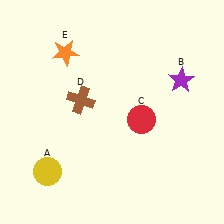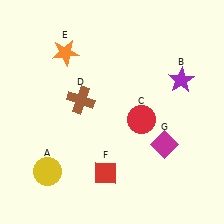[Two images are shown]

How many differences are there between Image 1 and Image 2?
There are 2 differences between the two images.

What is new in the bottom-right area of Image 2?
A magenta diamond (G) was added in the bottom-right area of Image 2.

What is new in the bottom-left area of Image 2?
A red diamond (F) was added in the bottom-left area of Image 2.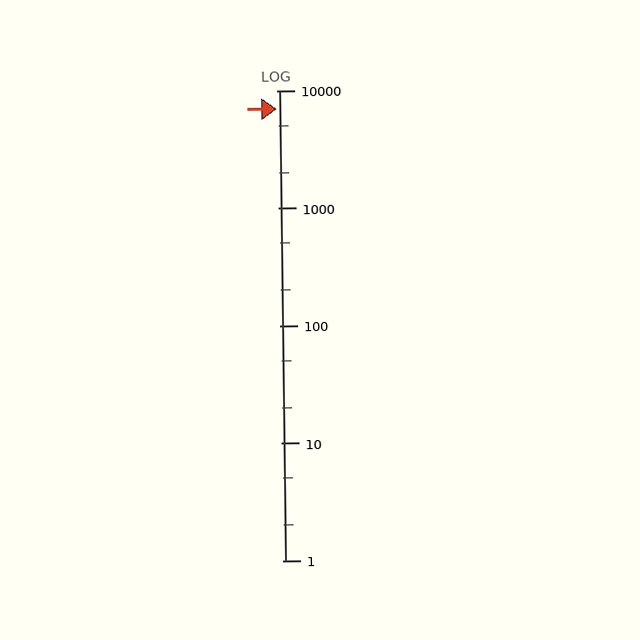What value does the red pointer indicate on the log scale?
The pointer indicates approximately 6900.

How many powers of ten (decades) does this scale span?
The scale spans 4 decades, from 1 to 10000.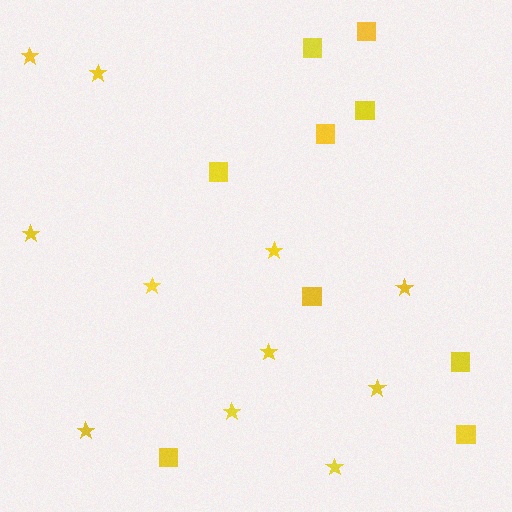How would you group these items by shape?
There are 2 groups: one group of stars (11) and one group of squares (9).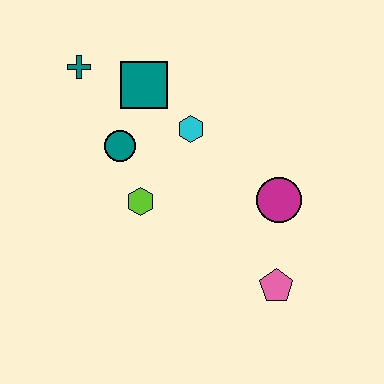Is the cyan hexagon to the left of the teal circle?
No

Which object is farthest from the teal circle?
The pink pentagon is farthest from the teal circle.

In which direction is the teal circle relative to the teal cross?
The teal circle is below the teal cross.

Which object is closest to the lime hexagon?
The teal circle is closest to the lime hexagon.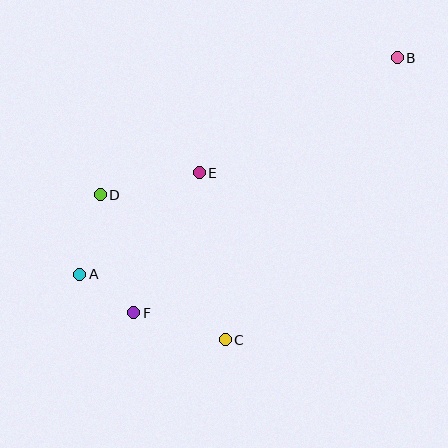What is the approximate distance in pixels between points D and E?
The distance between D and E is approximately 102 pixels.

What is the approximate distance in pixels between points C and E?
The distance between C and E is approximately 169 pixels.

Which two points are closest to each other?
Points A and F are closest to each other.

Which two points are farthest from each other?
Points A and B are farthest from each other.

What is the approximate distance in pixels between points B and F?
The distance between B and F is approximately 367 pixels.